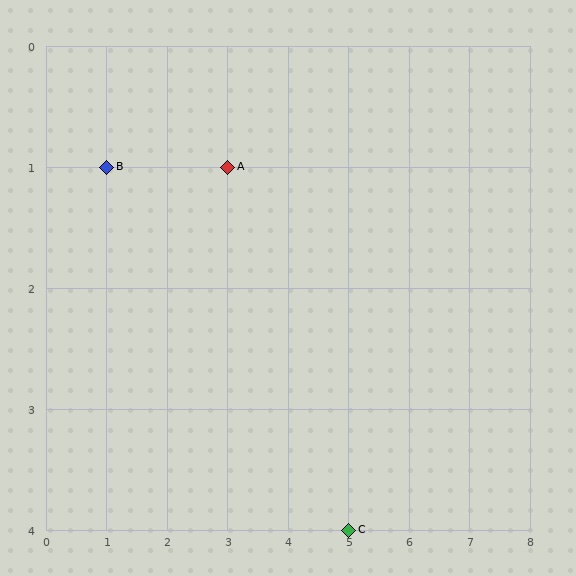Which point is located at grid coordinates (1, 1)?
Point B is at (1, 1).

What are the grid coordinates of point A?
Point A is at grid coordinates (3, 1).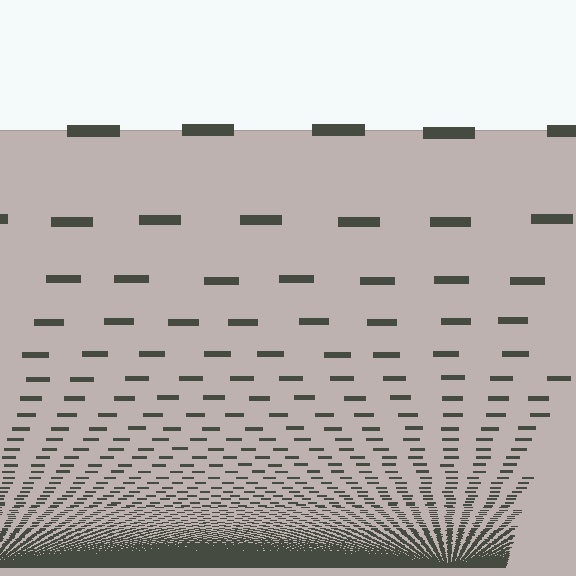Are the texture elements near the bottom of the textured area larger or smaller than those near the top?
Smaller. The gradient is inverted — elements near the bottom are smaller and denser.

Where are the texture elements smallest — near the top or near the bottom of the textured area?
Near the bottom.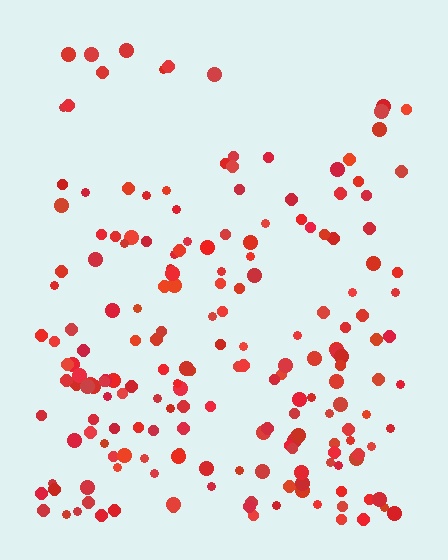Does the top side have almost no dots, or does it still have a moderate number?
Still a moderate number, just noticeably fewer than the bottom.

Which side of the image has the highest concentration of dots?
The bottom.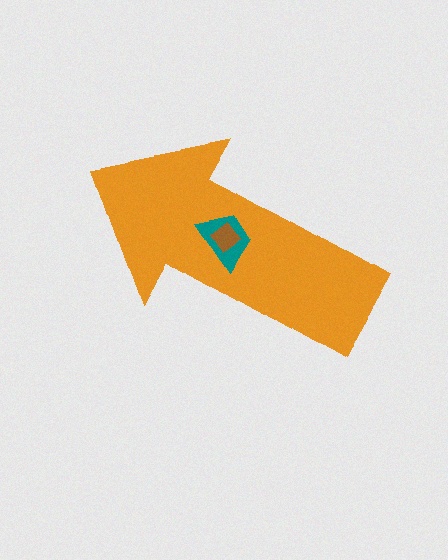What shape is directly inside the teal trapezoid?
The brown diamond.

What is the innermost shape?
The brown diamond.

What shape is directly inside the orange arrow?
The teal trapezoid.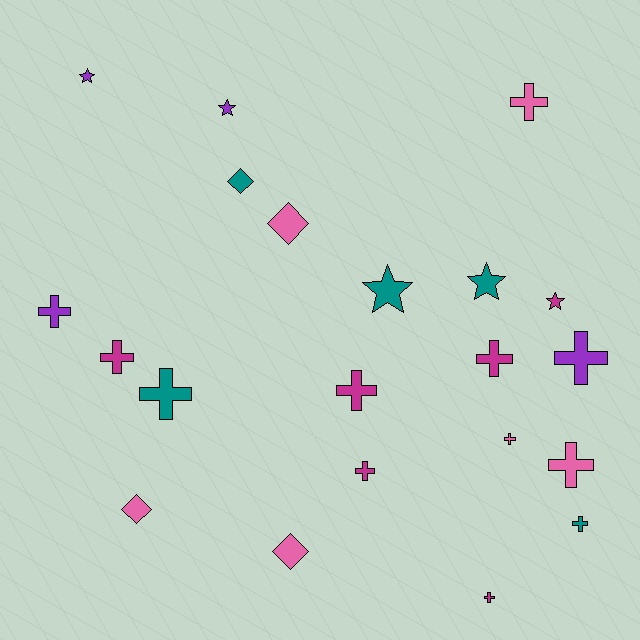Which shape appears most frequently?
Cross, with 12 objects.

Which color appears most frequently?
Pink, with 6 objects.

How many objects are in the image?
There are 21 objects.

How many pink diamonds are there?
There are 3 pink diamonds.